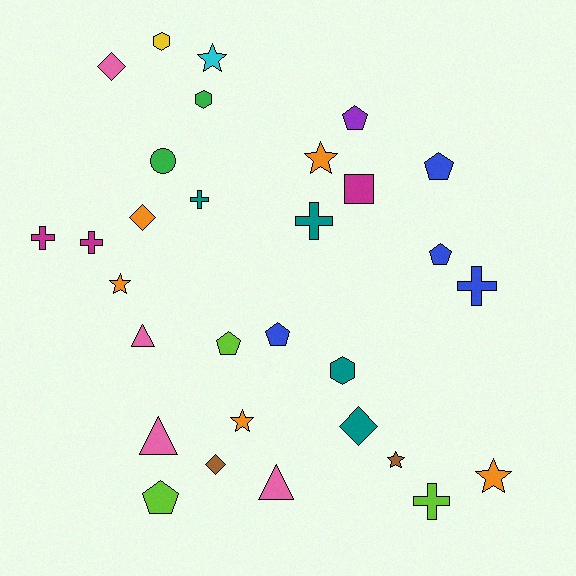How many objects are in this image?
There are 30 objects.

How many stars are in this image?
There are 6 stars.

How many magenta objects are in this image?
There are 3 magenta objects.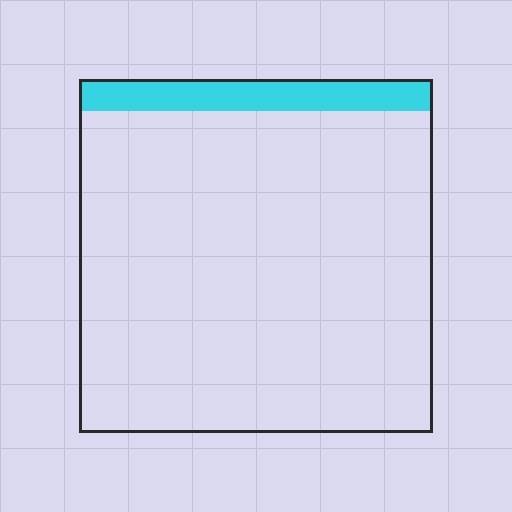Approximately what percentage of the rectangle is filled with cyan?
Approximately 10%.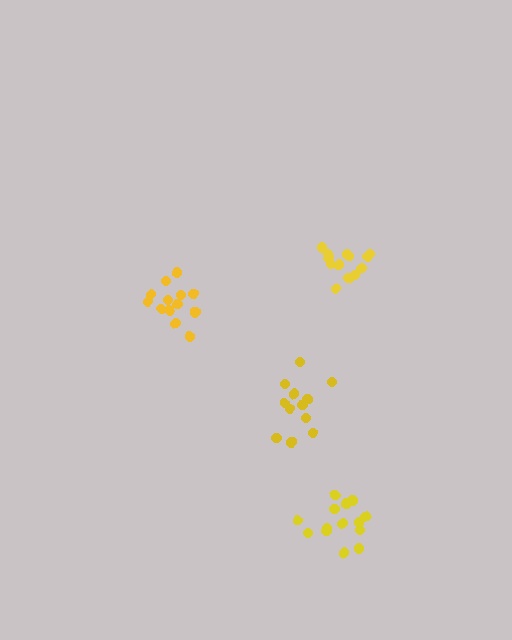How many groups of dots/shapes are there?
There are 4 groups.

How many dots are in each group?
Group 1: 12 dots, Group 2: 13 dots, Group 3: 14 dots, Group 4: 15 dots (54 total).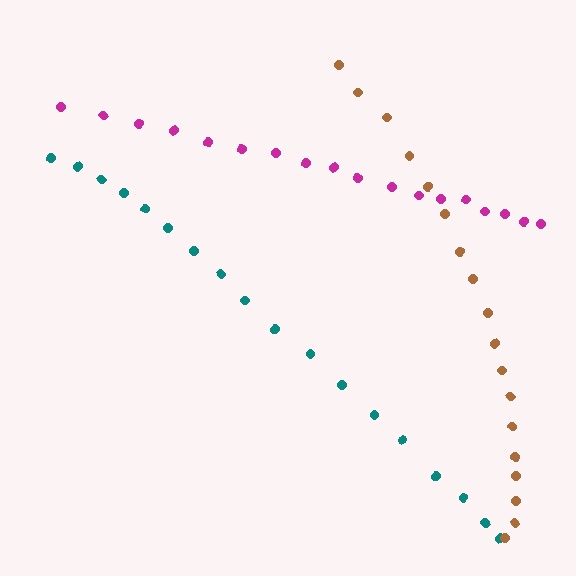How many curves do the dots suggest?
There are 3 distinct paths.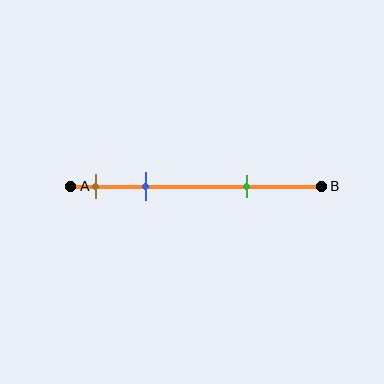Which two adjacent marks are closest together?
The brown and blue marks are the closest adjacent pair.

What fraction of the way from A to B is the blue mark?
The blue mark is approximately 30% (0.3) of the way from A to B.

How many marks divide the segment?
There are 3 marks dividing the segment.